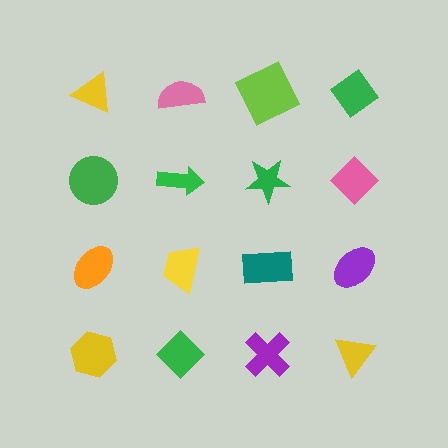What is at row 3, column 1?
An orange ellipse.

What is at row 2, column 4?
A pink diamond.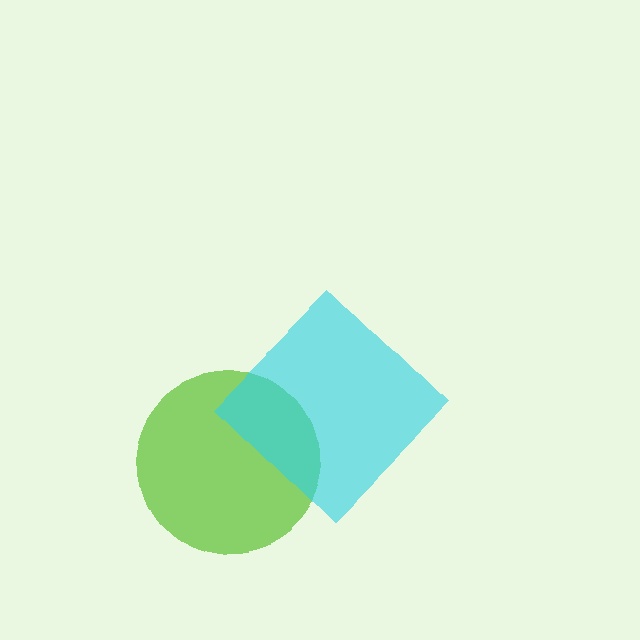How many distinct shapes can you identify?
There are 2 distinct shapes: a lime circle, a cyan diamond.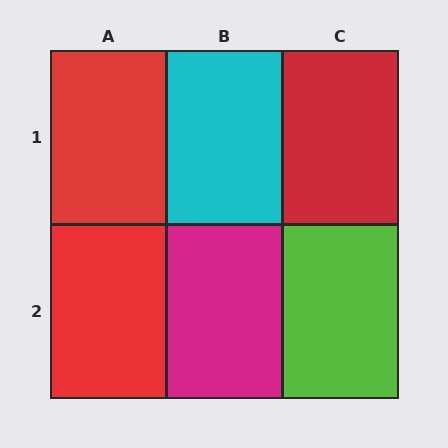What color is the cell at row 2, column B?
Magenta.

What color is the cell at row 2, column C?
Lime.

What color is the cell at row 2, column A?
Red.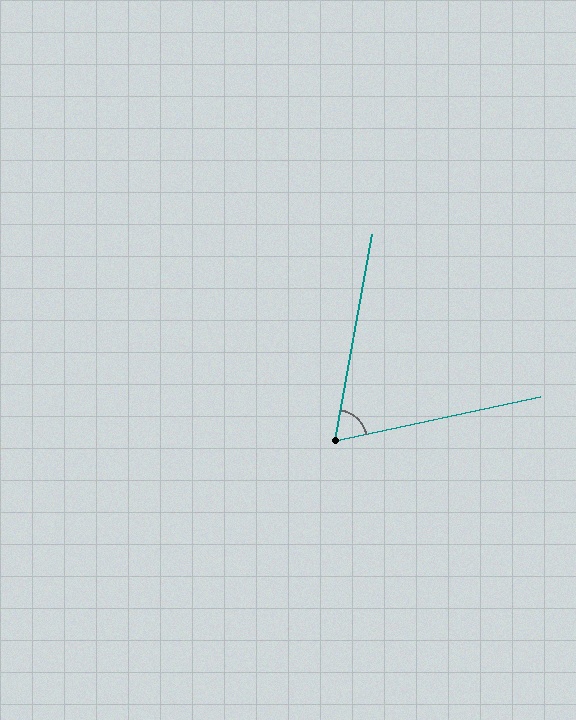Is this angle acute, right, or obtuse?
It is acute.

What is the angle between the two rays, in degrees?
Approximately 68 degrees.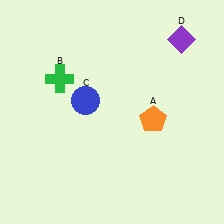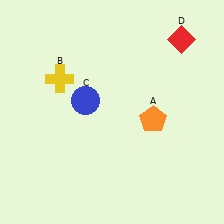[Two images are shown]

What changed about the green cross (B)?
In Image 1, B is green. In Image 2, it changed to yellow.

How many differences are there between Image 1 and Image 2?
There are 2 differences between the two images.